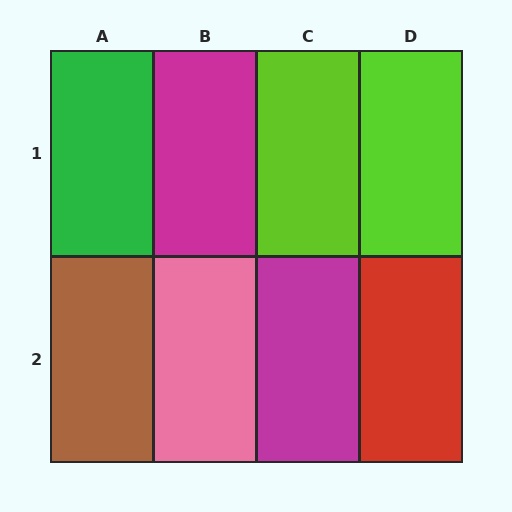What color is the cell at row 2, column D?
Red.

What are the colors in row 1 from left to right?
Green, magenta, lime, lime.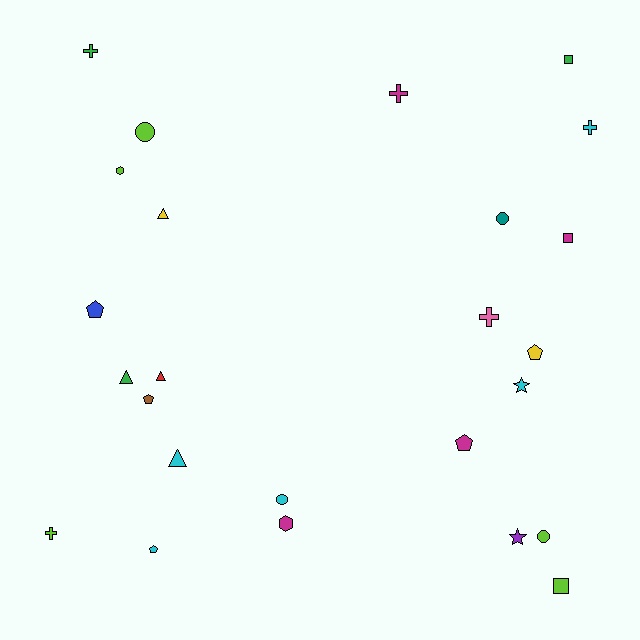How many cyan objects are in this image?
There are 5 cyan objects.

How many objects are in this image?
There are 25 objects.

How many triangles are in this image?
There are 4 triangles.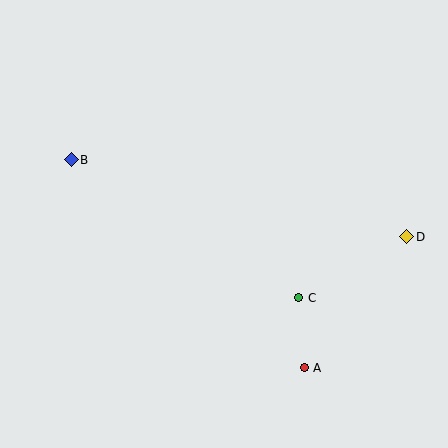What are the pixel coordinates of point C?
Point C is at (299, 298).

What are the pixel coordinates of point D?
Point D is at (407, 237).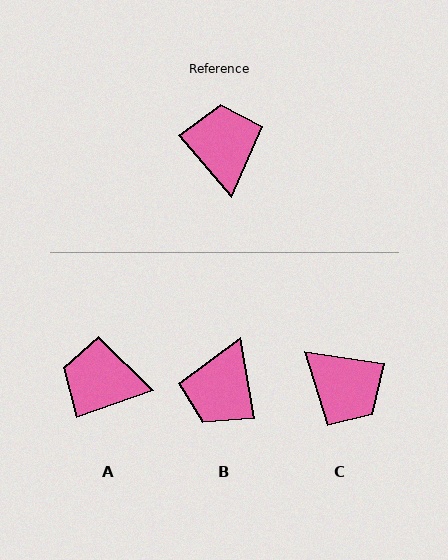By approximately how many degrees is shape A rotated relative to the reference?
Approximately 69 degrees counter-clockwise.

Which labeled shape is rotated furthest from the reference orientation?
B, about 149 degrees away.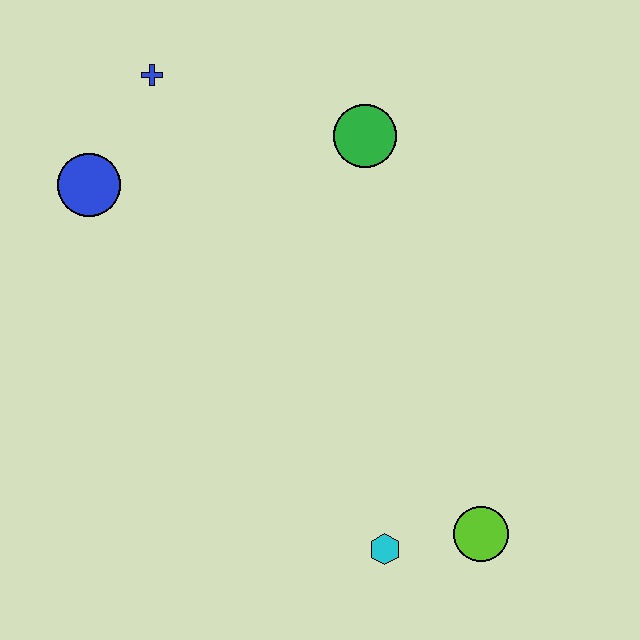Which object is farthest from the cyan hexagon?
The blue cross is farthest from the cyan hexagon.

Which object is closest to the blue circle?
The blue cross is closest to the blue circle.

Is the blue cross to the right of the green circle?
No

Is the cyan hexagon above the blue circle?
No